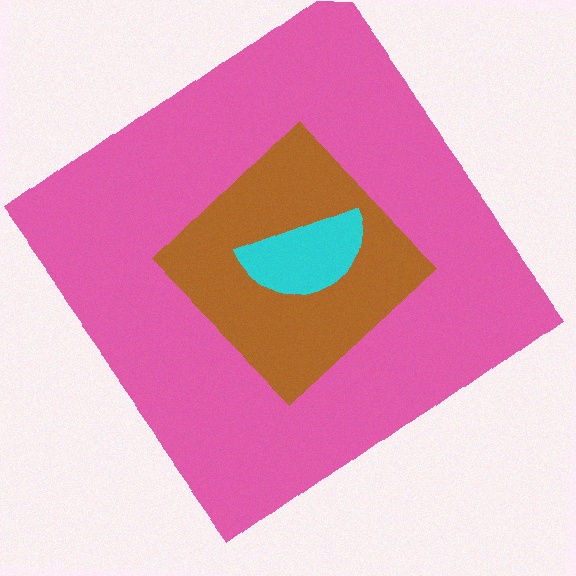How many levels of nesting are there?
3.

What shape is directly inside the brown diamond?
The cyan semicircle.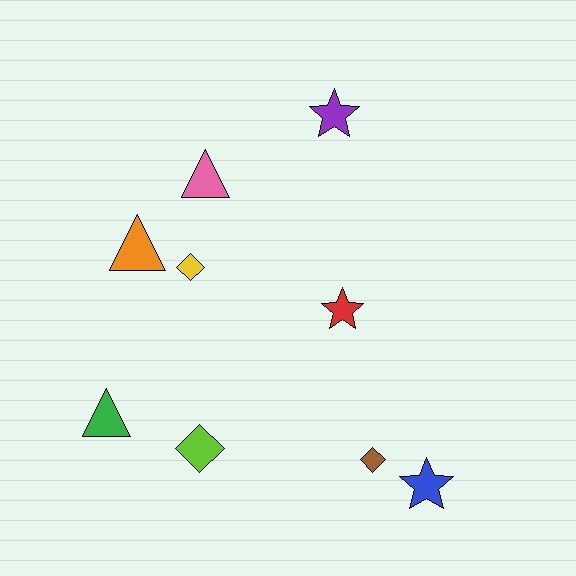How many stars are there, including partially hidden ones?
There are 3 stars.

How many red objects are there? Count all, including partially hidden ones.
There is 1 red object.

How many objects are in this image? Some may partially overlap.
There are 9 objects.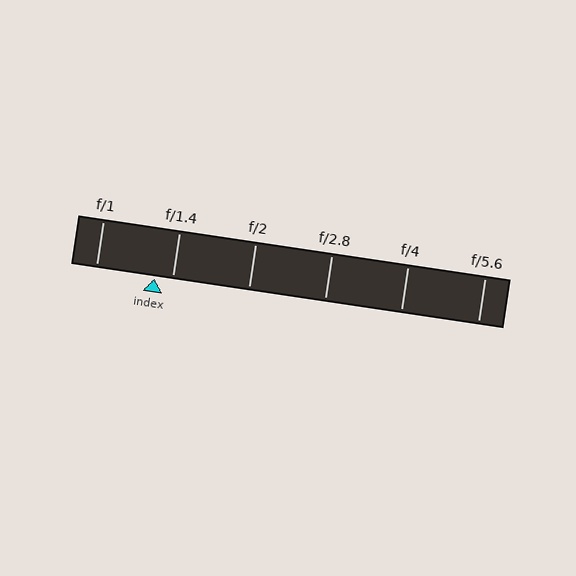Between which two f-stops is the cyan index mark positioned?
The index mark is between f/1 and f/1.4.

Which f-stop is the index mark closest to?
The index mark is closest to f/1.4.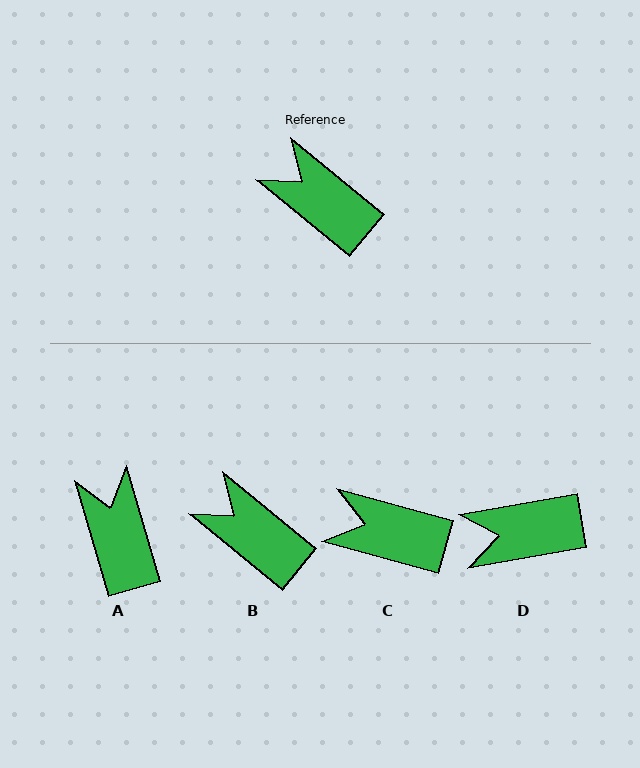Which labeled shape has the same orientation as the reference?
B.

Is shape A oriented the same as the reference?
No, it is off by about 35 degrees.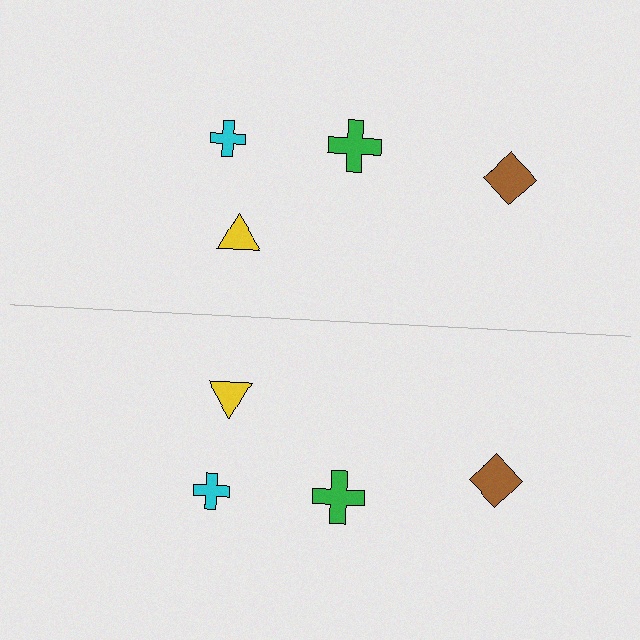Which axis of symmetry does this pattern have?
The pattern has a horizontal axis of symmetry running through the center of the image.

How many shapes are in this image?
There are 8 shapes in this image.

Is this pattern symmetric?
Yes, this pattern has bilateral (reflection) symmetry.